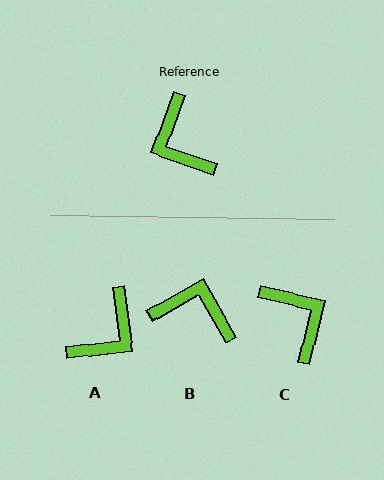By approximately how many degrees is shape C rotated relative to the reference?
Approximately 173 degrees clockwise.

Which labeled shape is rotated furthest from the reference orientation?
C, about 173 degrees away.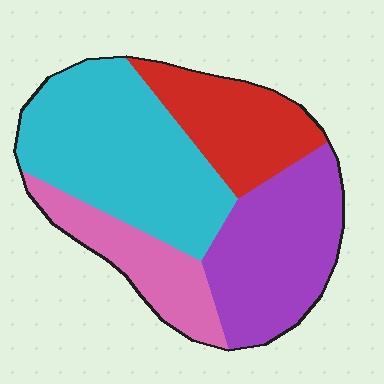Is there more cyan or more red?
Cyan.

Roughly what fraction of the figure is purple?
Purple takes up between a sixth and a third of the figure.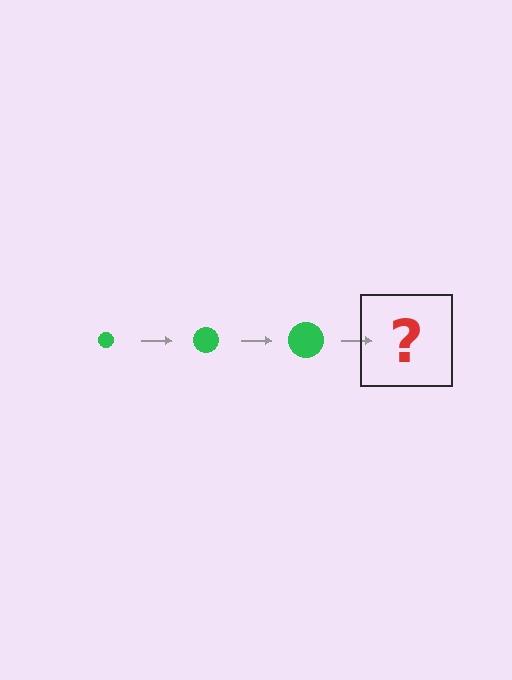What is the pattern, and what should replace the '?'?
The pattern is that the circle gets progressively larger each step. The '?' should be a green circle, larger than the previous one.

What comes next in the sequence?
The next element should be a green circle, larger than the previous one.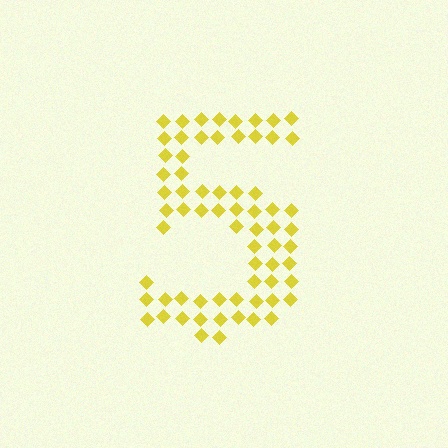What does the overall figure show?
The overall figure shows the digit 5.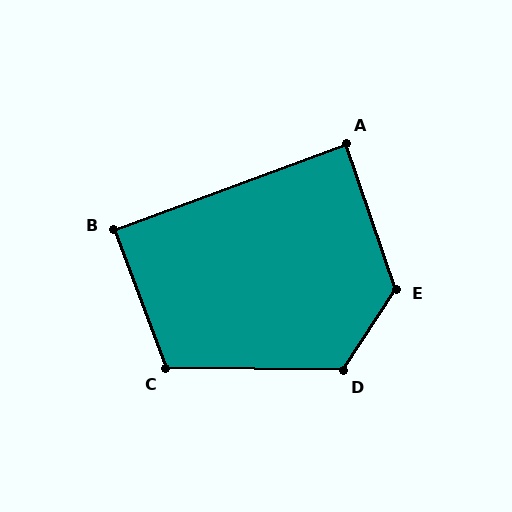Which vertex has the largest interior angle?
E, at approximately 128 degrees.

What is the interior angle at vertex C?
Approximately 111 degrees (obtuse).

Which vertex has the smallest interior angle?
A, at approximately 89 degrees.